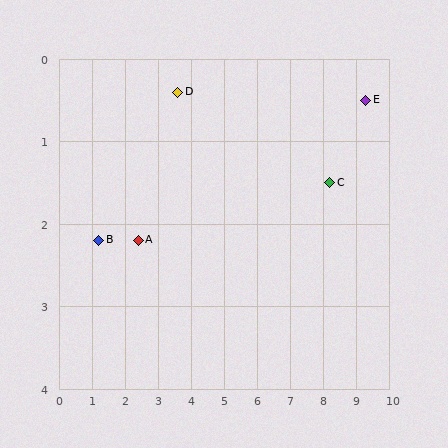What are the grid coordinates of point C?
Point C is at approximately (8.2, 1.5).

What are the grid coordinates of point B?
Point B is at approximately (1.2, 2.2).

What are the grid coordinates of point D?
Point D is at approximately (3.6, 0.4).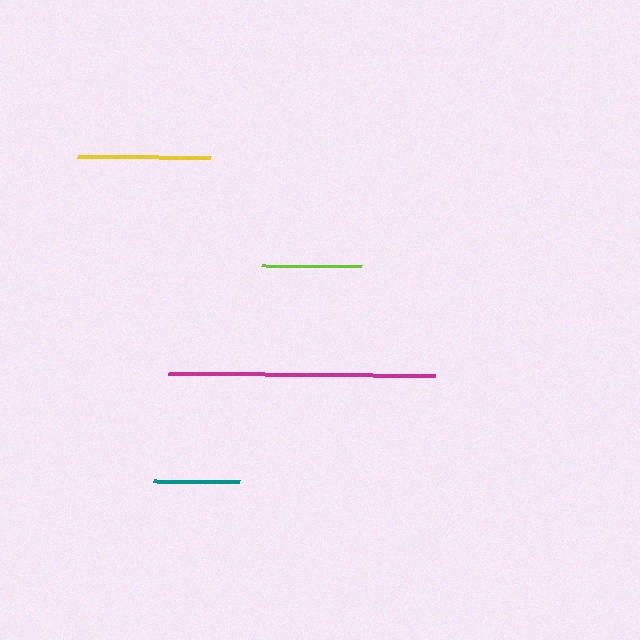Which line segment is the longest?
The magenta line is the longest at approximately 268 pixels.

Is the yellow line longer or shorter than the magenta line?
The magenta line is longer than the yellow line.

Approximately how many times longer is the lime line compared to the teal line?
The lime line is approximately 1.2 times the length of the teal line.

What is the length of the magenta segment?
The magenta segment is approximately 268 pixels long.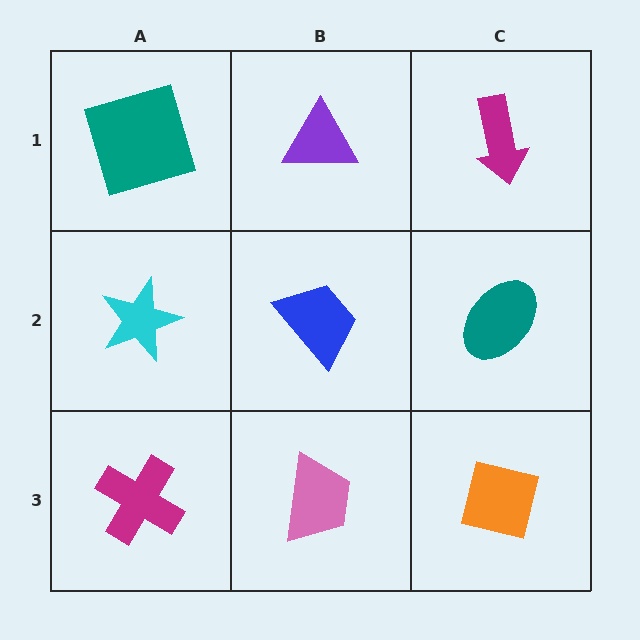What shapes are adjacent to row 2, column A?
A teal square (row 1, column A), a magenta cross (row 3, column A), a blue trapezoid (row 2, column B).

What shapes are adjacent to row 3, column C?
A teal ellipse (row 2, column C), a pink trapezoid (row 3, column B).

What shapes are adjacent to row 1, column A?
A cyan star (row 2, column A), a purple triangle (row 1, column B).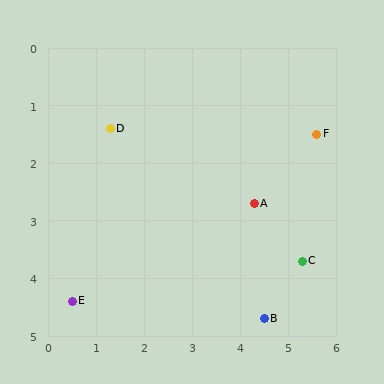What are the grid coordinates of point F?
Point F is at approximately (5.6, 1.5).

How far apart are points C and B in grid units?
Points C and B are about 1.3 grid units apart.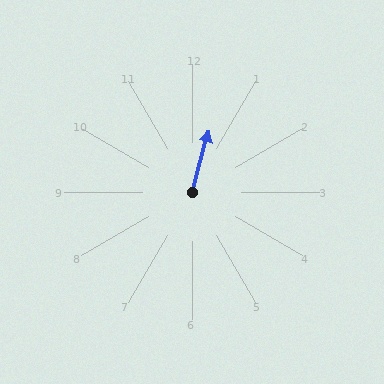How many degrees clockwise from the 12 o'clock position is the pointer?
Approximately 15 degrees.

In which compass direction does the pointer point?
North.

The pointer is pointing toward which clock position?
Roughly 1 o'clock.